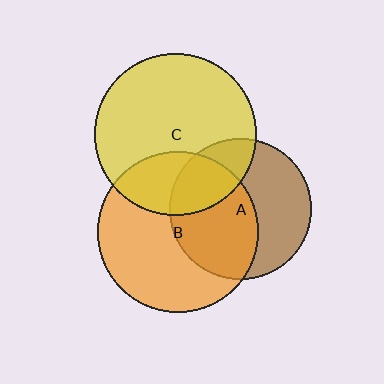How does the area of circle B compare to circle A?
Approximately 1.3 times.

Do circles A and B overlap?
Yes.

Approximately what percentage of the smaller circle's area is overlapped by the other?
Approximately 50%.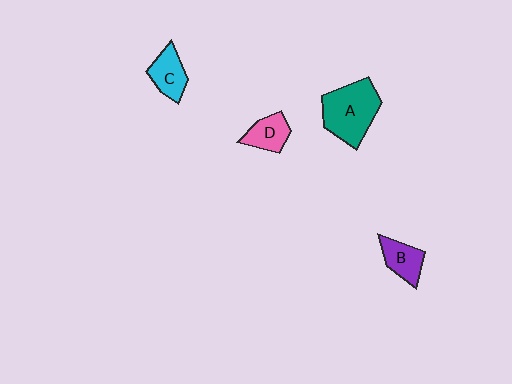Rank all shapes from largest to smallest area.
From largest to smallest: A (teal), C (cyan), B (purple), D (pink).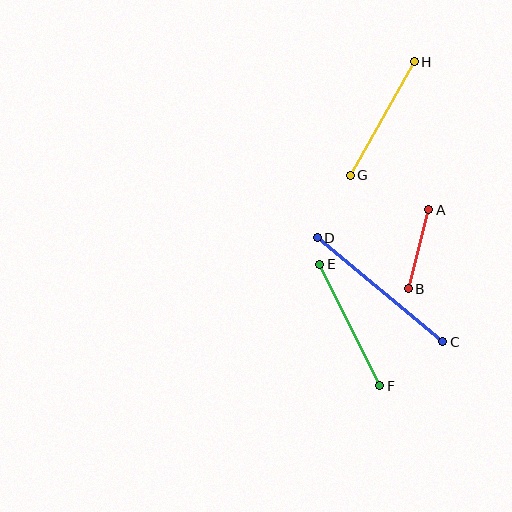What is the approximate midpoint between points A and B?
The midpoint is at approximately (418, 249) pixels.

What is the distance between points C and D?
The distance is approximately 163 pixels.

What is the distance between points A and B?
The distance is approximately 82 pixels.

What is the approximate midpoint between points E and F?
The midpoint is at approximately (350, 325) pixels.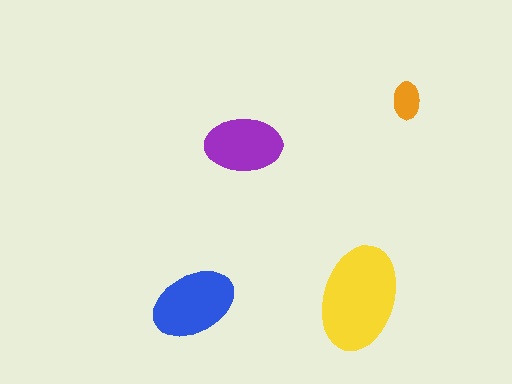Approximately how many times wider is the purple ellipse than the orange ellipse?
About 2 times wider.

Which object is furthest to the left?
The blue ellipse is leftmost.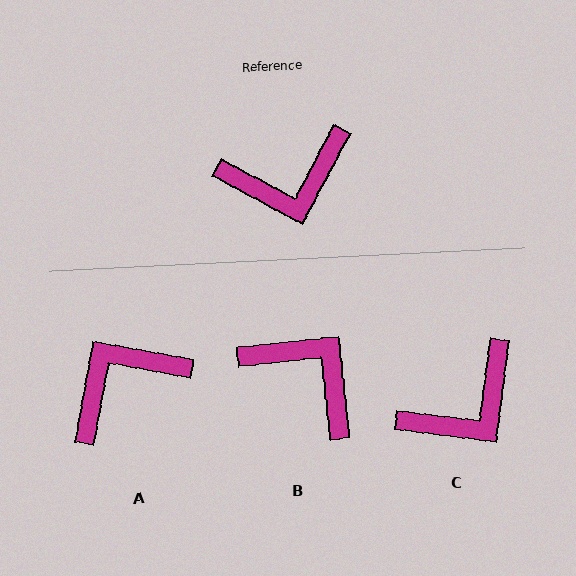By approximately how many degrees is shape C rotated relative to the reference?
Approximately 21 degrees counter-clockwise.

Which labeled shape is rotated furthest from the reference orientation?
A, about 162 degrees away.